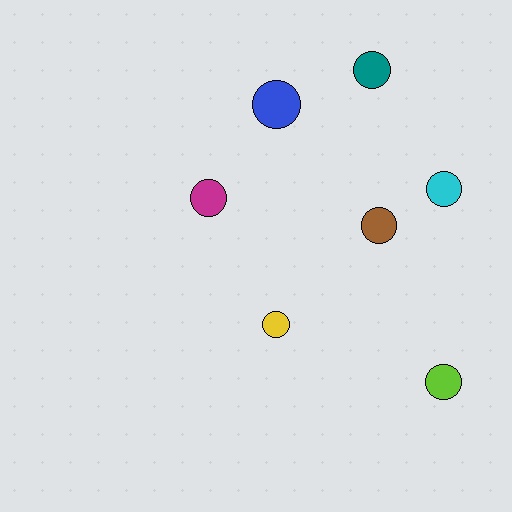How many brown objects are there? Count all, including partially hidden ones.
There is 1 brown object.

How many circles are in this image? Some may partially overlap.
There are 7 circles.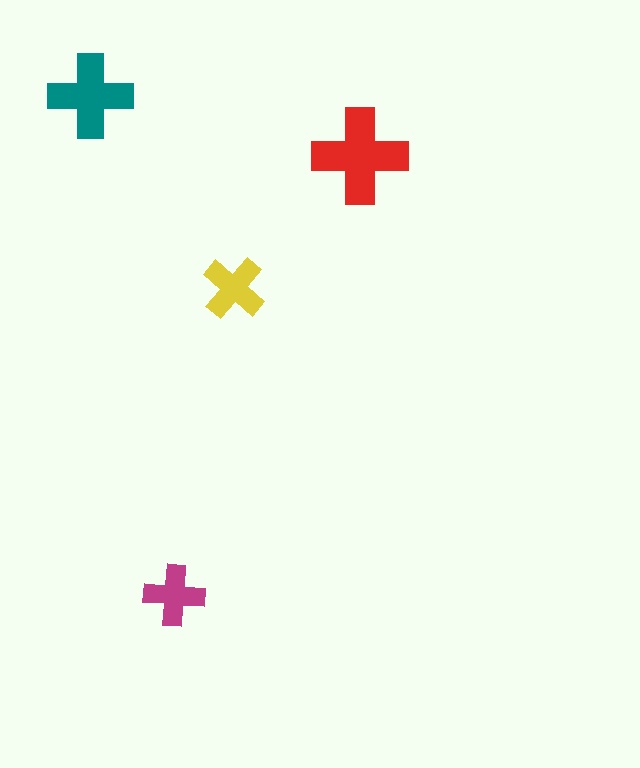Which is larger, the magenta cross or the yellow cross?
The yellow one.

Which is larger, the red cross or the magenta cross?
The red one.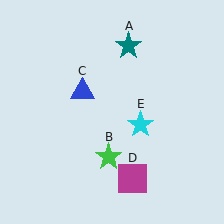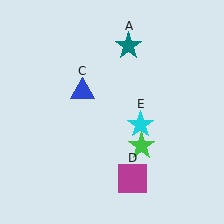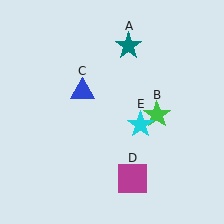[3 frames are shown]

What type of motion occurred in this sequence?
The green star (object B) rotated counterclockwise around the center of the scene.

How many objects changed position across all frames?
1 object changed position: green star (object B).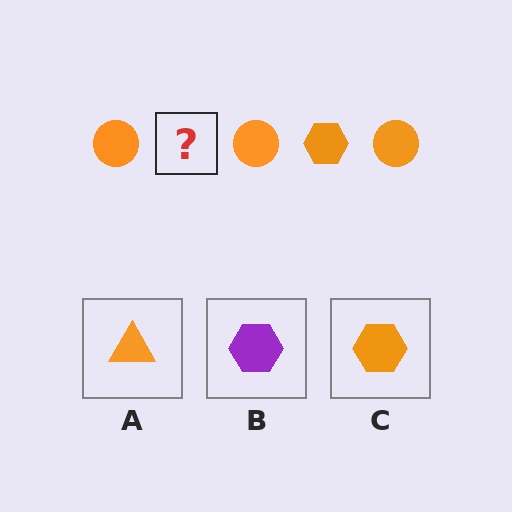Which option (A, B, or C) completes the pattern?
C.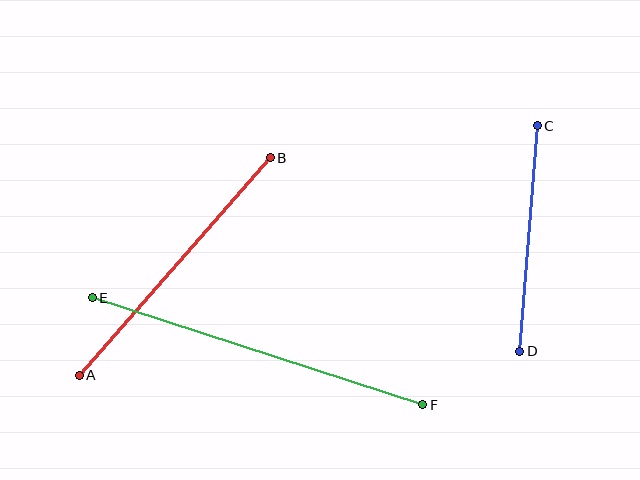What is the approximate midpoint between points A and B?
The midpoint is at approximately (175, 266) pixels.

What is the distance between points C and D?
The distance is approximately 226 pixels.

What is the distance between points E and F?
The distance is approximately 347 pixels.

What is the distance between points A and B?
The distance is approximately 290 pixels.